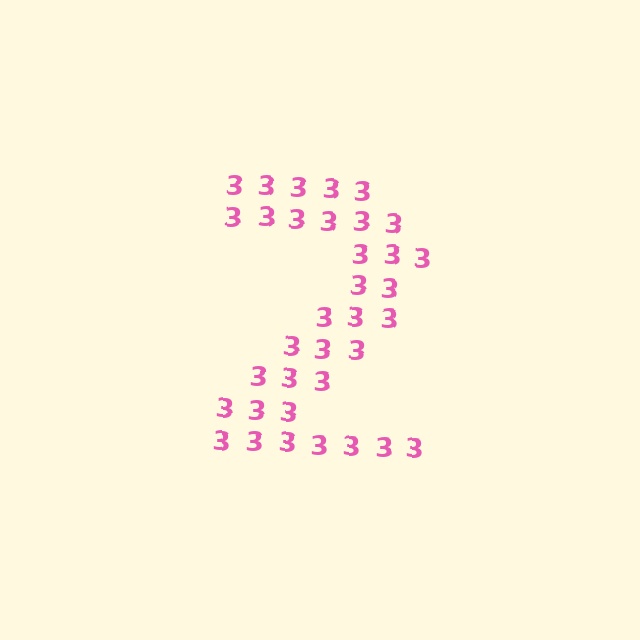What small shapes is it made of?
It is made of small digit 3's.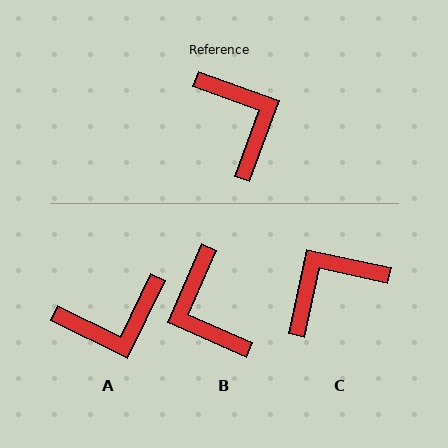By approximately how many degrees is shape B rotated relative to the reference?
Approximately 176 degrees counter-clockwise.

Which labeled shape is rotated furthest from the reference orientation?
B, about 176 degrees away.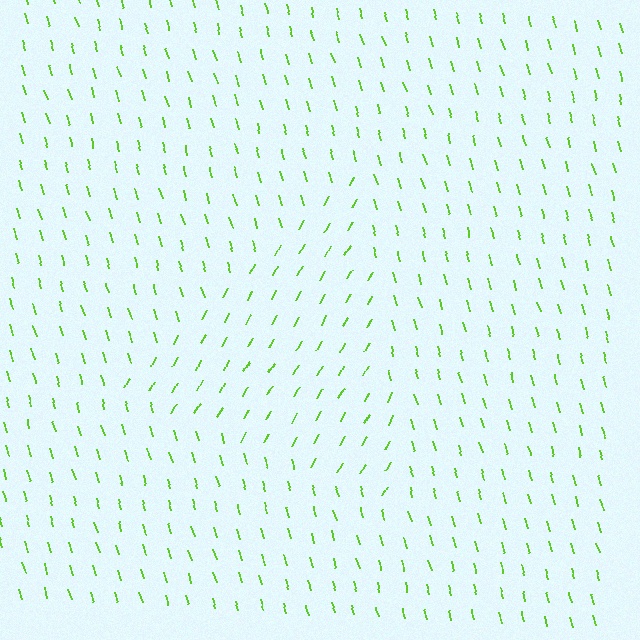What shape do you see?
I see a triangle.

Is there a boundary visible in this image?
Yes, there is a texture boundary formed by a change in line orientation.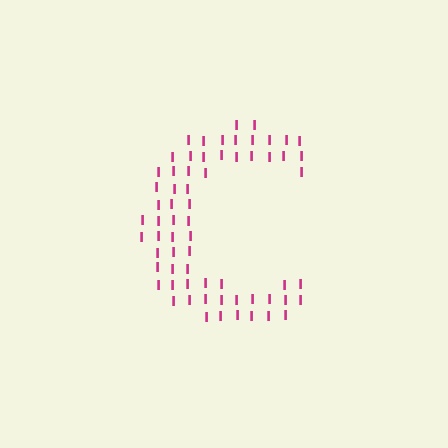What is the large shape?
The large shape is the letter C.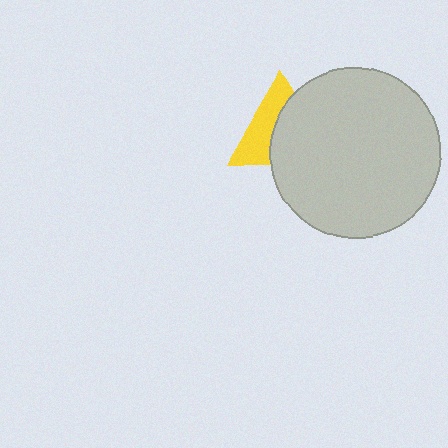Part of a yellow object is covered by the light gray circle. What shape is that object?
It is a triangle.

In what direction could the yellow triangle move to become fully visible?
The yellow triangle could move left. That would shift it out from behind the light gray circle entirely.